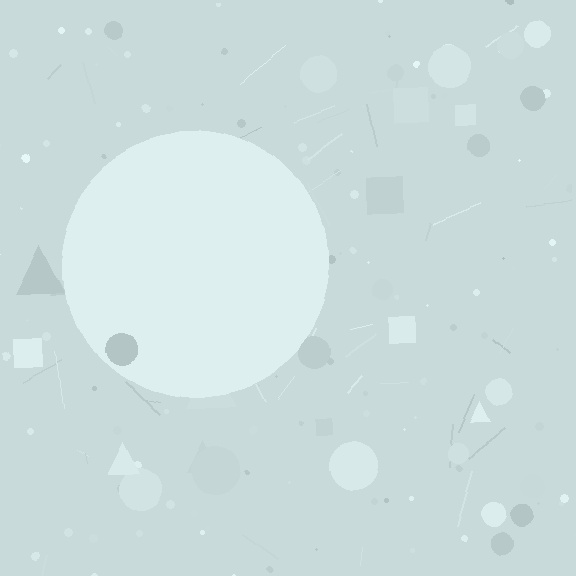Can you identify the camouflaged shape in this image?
The camouflaged shape is a circle.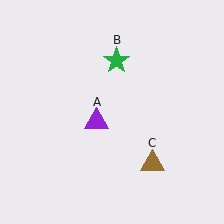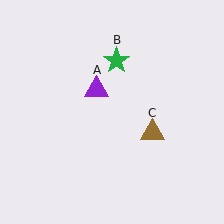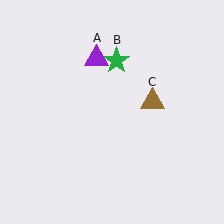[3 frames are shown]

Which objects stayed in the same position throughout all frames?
Green star (object B) remained stationary.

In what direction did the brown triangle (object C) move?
The brown triangle (object C) moved up.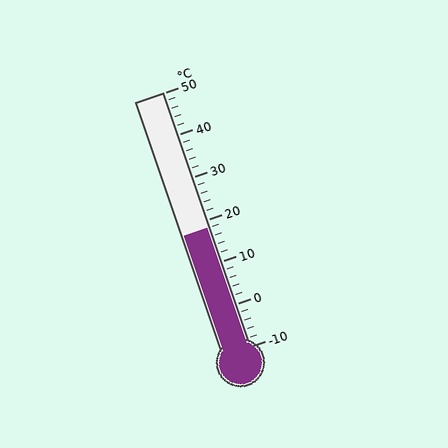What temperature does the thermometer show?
The thermometer shows approximately 18°C.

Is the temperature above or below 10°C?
The temperature is above 10°C.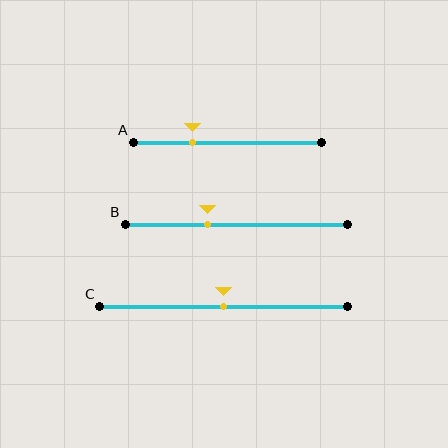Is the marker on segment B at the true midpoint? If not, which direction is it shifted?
No, the marker on segment B is shifted to the left by about 13% of the segment length.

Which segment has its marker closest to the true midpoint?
Segment C has its marker closest to the true midpoint.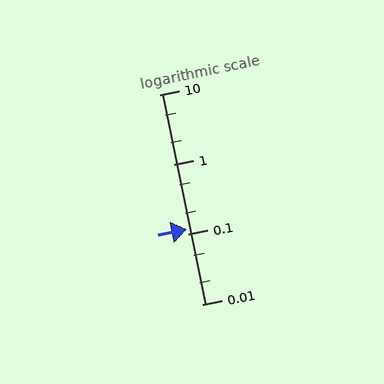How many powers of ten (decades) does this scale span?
The scale spans 3 decades, from 0.01 to 10.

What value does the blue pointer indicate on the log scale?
The pointer indicates approximately 0.12.